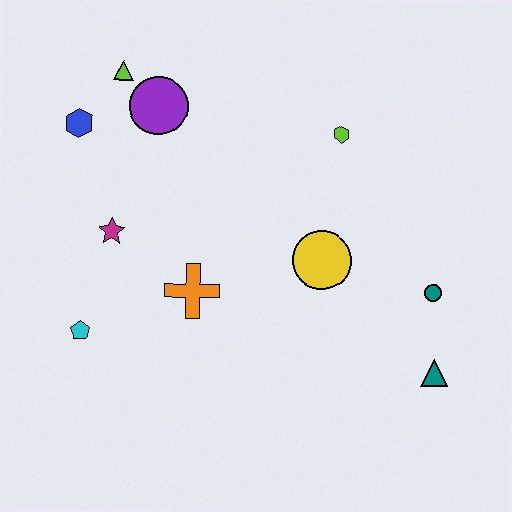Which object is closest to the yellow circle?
The teal circle is closest to the yellow circle.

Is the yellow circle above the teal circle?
Yes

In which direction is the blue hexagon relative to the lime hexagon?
The blue hexagon is to the left of the lime hexagon.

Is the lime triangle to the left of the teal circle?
Yes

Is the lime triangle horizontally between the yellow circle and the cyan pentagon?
Yes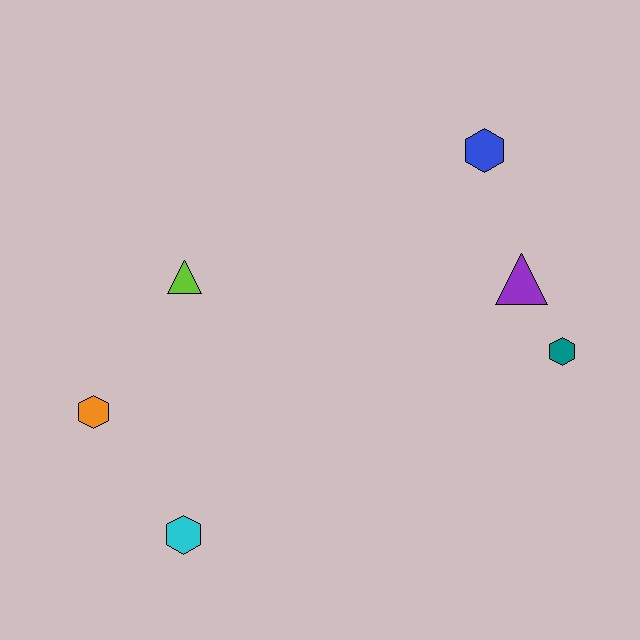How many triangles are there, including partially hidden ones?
There are 2 triangles.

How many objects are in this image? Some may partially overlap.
There are 6 objects.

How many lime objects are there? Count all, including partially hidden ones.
There is 1 lime object.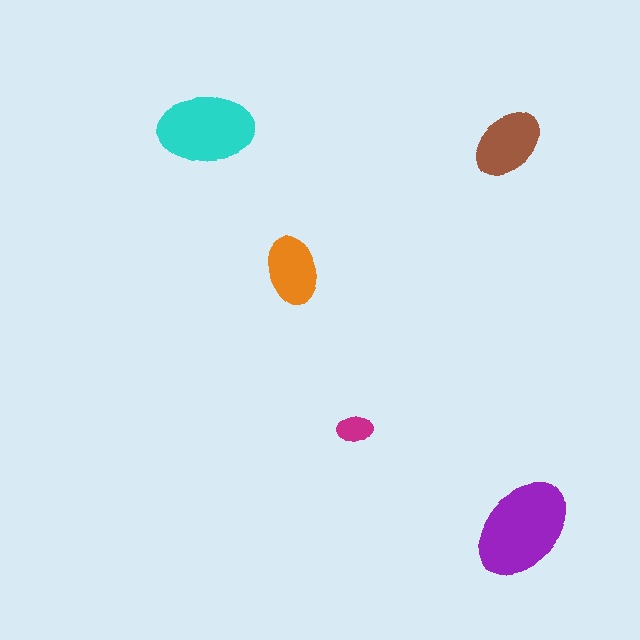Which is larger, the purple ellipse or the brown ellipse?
The purple one.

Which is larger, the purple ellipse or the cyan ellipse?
The purple one.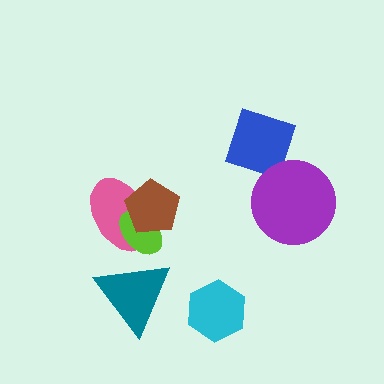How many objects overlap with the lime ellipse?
3 objects overlap with the lime ellipse.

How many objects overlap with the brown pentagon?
2 objects overlap with the brown pentagon.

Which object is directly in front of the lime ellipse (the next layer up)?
The teal triangle is directly in front of the lime ellipse.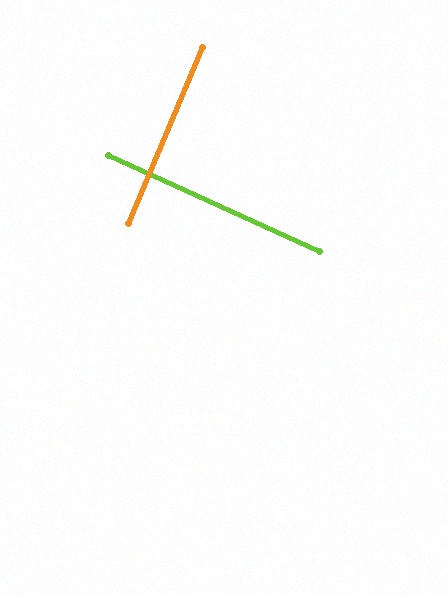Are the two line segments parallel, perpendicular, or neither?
Perpendicular — they meet at approximately 88°.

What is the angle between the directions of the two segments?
Approximately 88 degrees.